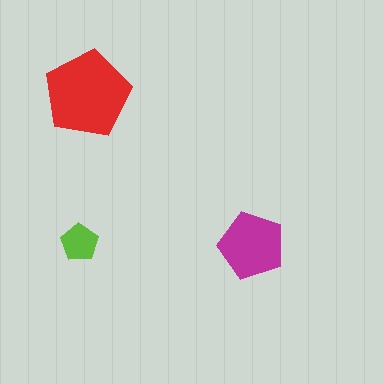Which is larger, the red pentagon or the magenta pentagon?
The red one.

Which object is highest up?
The red pentagon is topmost.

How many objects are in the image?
There are 3 objects in the image.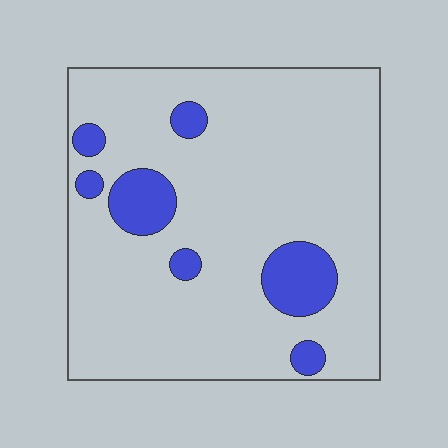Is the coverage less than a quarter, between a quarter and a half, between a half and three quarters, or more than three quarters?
Less than a quarter.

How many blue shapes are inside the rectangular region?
7.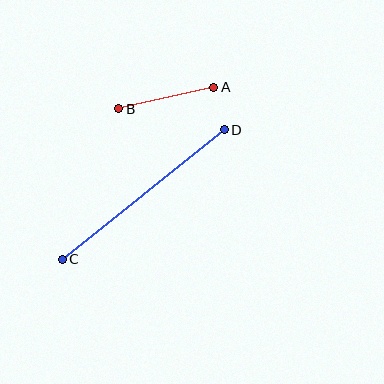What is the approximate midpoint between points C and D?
The midpoint is at approximately (143, 194) pixels.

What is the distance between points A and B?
The distance is approximately 97 pixels.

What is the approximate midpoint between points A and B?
The midpoint is at approximately (166, 98) pixels.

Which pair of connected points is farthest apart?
Points C and D are farthest apart.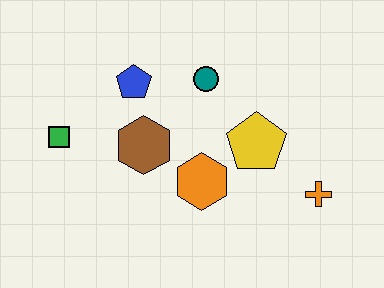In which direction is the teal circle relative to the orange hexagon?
The teal circle is above the orange hexagon.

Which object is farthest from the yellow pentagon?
The green square is farthest from the yellow pentagon.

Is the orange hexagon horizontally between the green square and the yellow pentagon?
Yes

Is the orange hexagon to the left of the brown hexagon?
No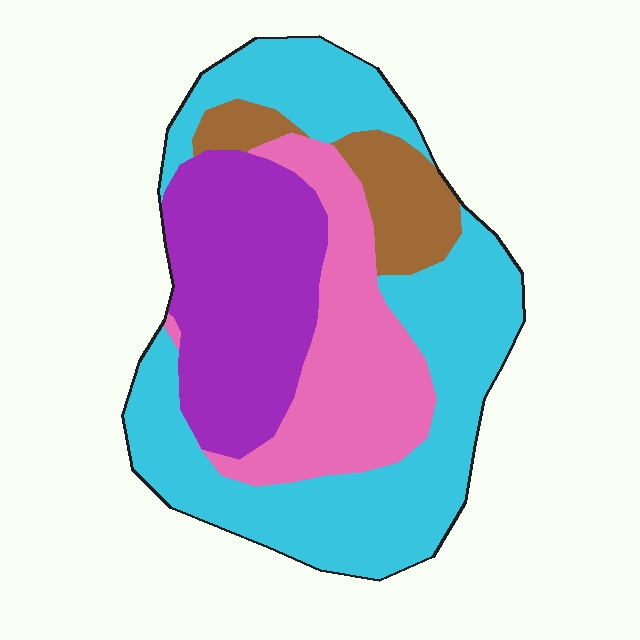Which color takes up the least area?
Brown, at roughly 10%.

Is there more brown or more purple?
Purple.